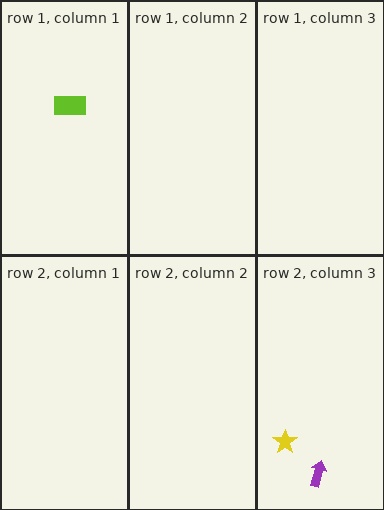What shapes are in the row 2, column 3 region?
The yellow star, the purple arrow.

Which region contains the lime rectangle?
The row 1, column 1 region.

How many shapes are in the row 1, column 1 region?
1.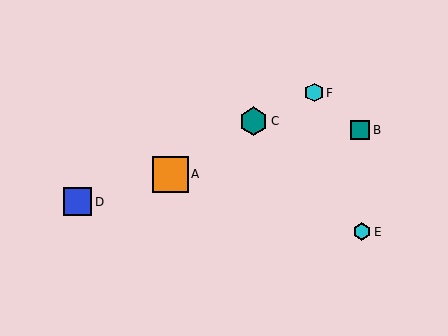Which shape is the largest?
The orange square (labeled A) is the largest.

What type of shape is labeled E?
Shape E is a cyan hexagon.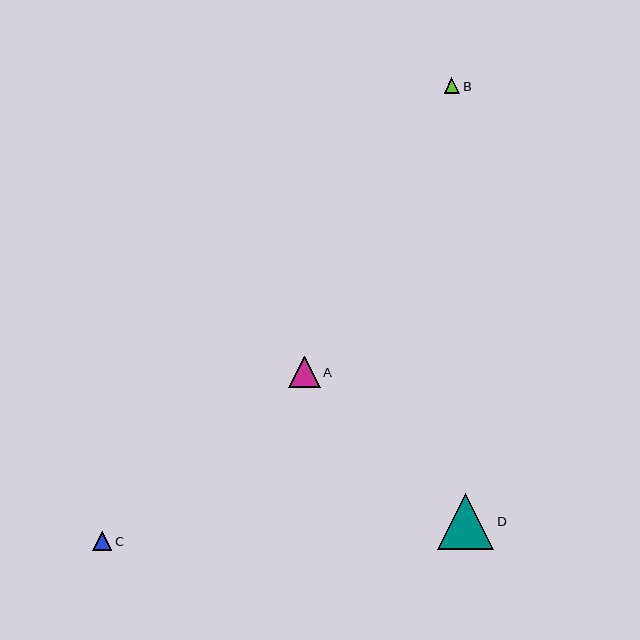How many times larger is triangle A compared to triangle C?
Triangle A is approximately 1.6 times the size of triangle C.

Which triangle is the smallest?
Triangle B is the smallest with a size of approximately 15 pixels.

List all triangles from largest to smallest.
From largest to smallest: D, A, C, B.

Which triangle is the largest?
Triangle D is the largest with a size of approximately 56 pixels.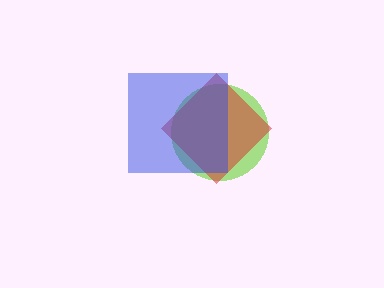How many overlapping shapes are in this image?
There are 3 overlapping shapes in the image.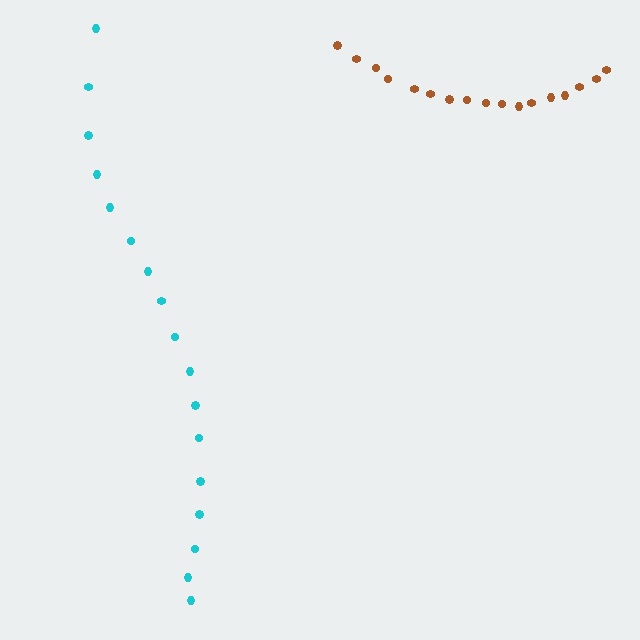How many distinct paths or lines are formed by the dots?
There are 2 distinct paths.